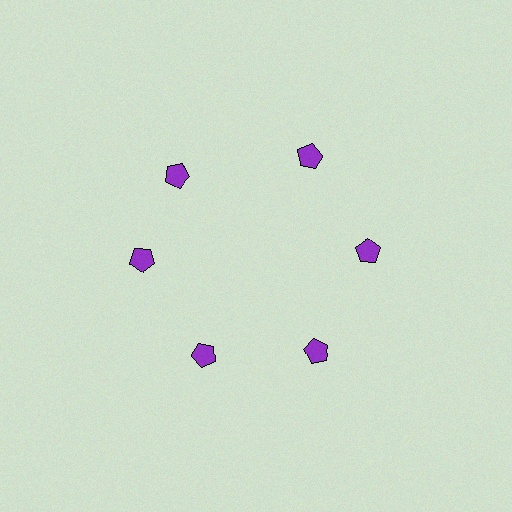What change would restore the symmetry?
The symmetry would be restored by rotating it back into even spacing with its neighbors so that all 6 pentagons sit at equal angles and equal distance from the center.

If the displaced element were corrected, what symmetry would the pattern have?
It would have 6-fold rotational symmetry — the pattern would map onto itself every 60 degrees.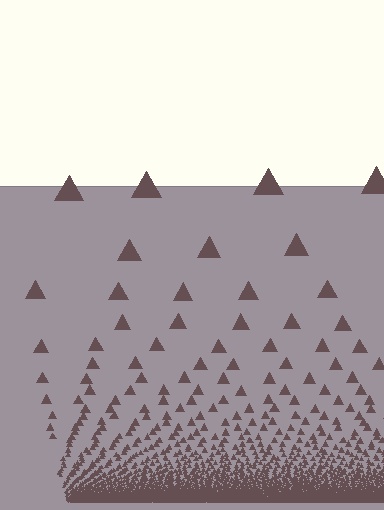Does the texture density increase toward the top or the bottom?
Density increases toward the bottom.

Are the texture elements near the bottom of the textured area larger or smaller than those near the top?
Smaller. The gradient is inverted — elements near the bottom are smaller and denser.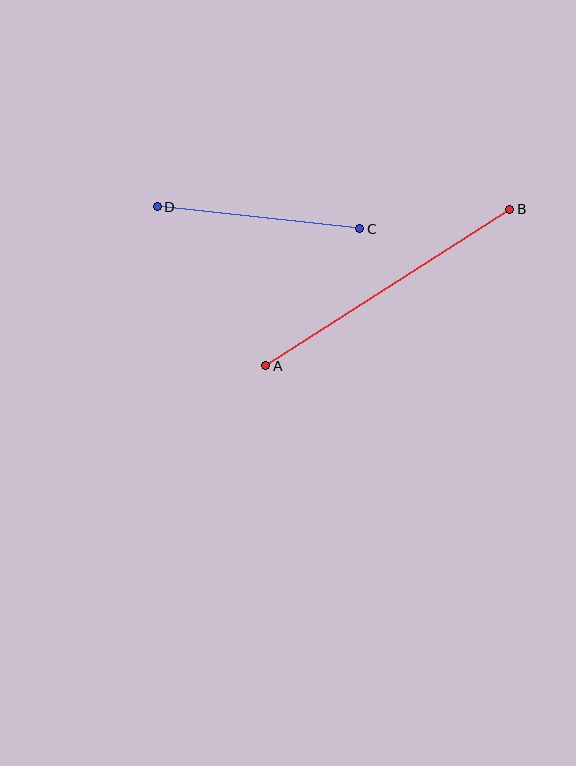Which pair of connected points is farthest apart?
Points A and B are farthest apart.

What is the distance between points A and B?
The distance is approximately 290 pixels.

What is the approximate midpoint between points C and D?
The midpoint is at approximately (258, 218) pixels.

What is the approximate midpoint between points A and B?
The midpoint is at approximately (388, 287) pixels.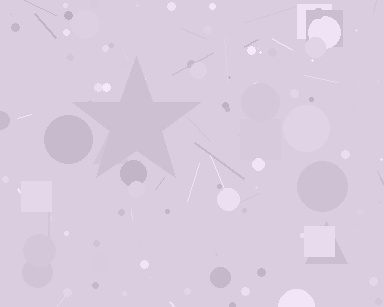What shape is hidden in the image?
A star is hidden in the image.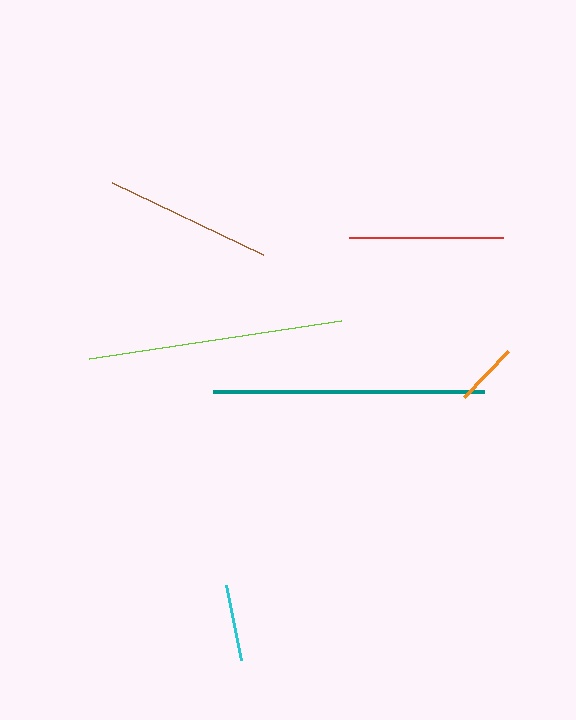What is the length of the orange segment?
The orange segment is approximately 65 pixels long.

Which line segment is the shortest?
The orange line is the shortest at approximately 65 pixels.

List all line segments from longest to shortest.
From longest to shortest: teal, lime, brown, red, cyan, orange.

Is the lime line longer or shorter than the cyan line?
The lime line is longer than the cyan line.